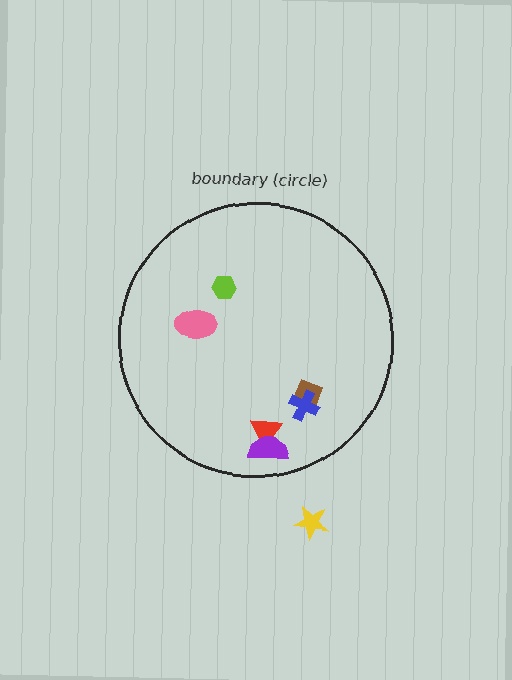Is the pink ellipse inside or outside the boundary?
Inside.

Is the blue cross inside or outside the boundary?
Inside.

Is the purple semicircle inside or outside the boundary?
Inside.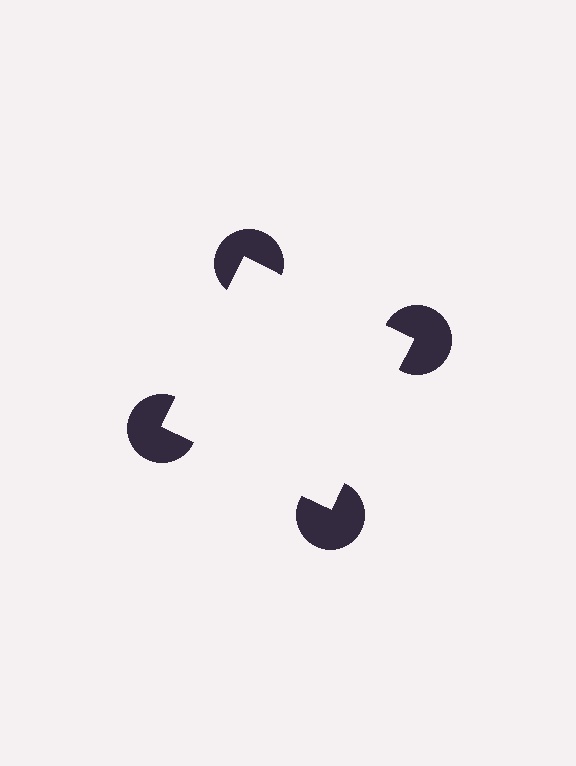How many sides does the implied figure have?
4 sides.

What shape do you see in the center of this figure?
An illusory square — its edges are inferred from the aligned wedge cuts in the pac-man discs, not physically drawn.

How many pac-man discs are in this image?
There are 4 — one at each vertex of the illusory square.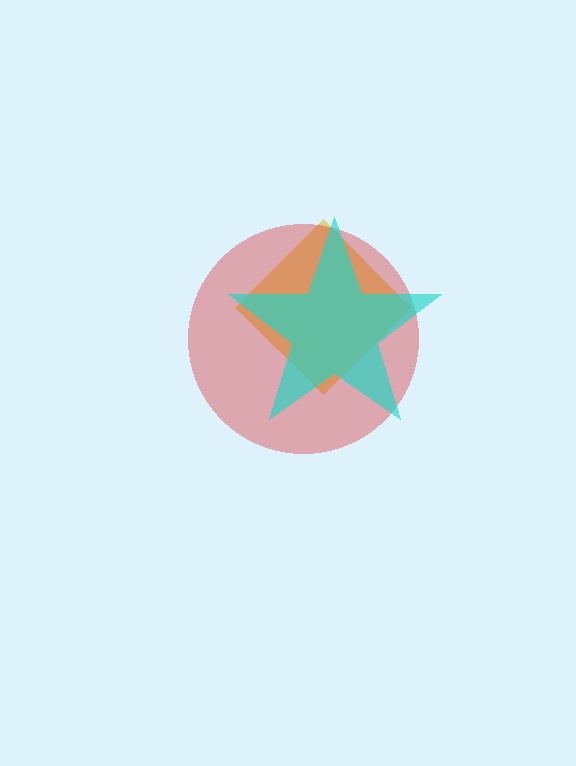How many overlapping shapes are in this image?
There are 3 overlapping shapes in the image.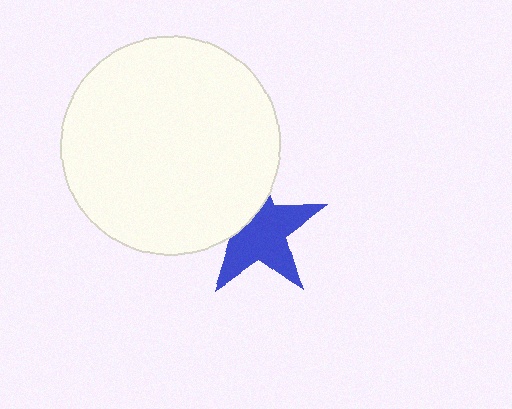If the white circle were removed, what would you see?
You would see the complete blue star.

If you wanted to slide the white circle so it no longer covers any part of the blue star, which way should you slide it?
Slide it toward the upper-left — that is the most direct way to separate the two shapes.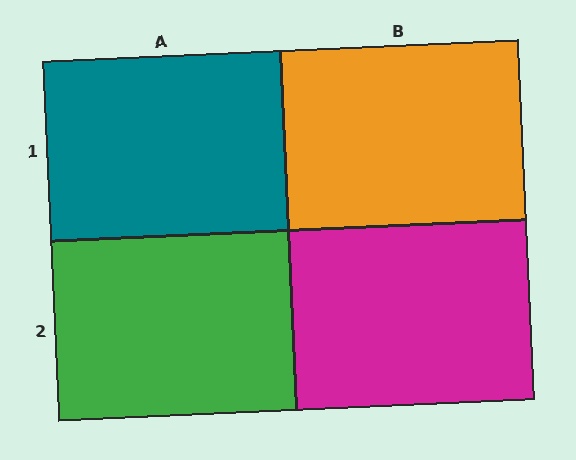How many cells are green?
1 cell is green.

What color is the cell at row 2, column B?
Magenta.